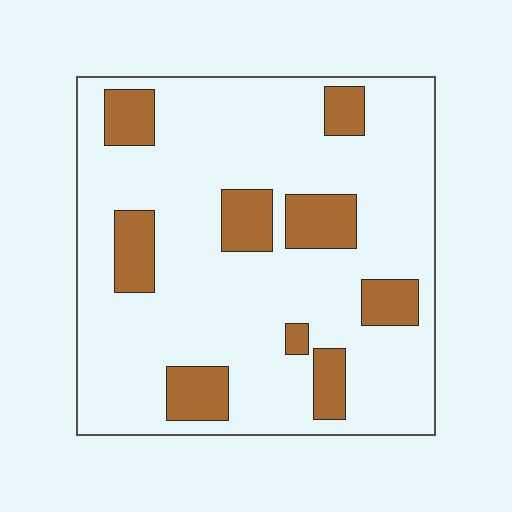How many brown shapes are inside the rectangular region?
9.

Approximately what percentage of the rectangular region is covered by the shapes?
Approximately 20%.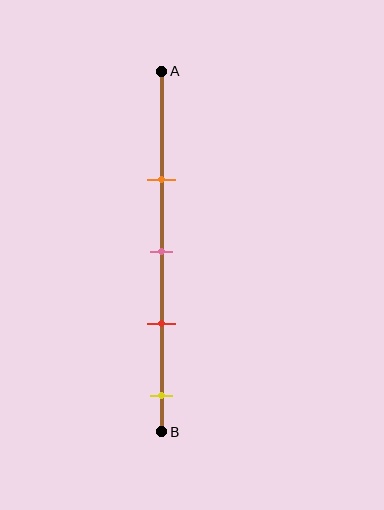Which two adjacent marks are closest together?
The pink and red marks are the closest adjacent pair.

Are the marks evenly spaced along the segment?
Yes, the marks are approximately evenly spaced.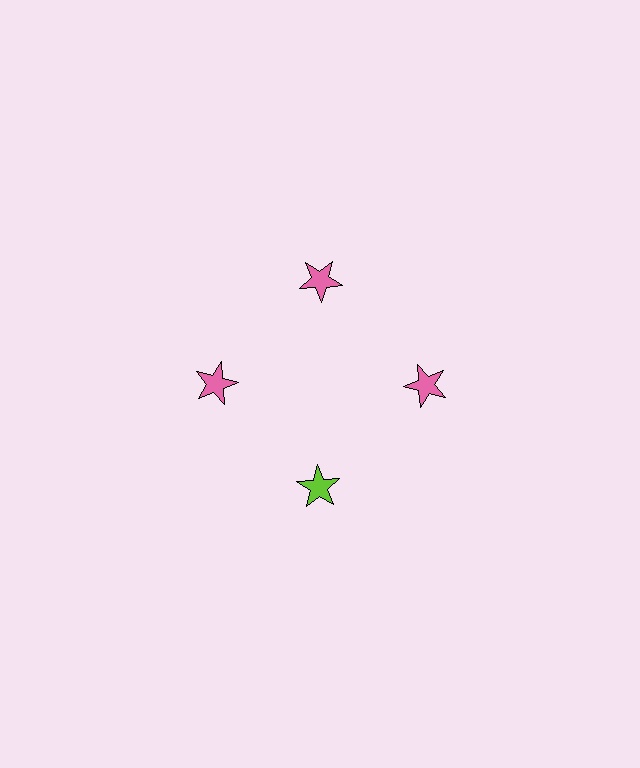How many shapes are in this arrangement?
There are 4 shapes arranged in a ring pattern.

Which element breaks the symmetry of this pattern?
The lime star at roughly the 6 o'clock position breaks the symmetry. All other shapes are pink stars.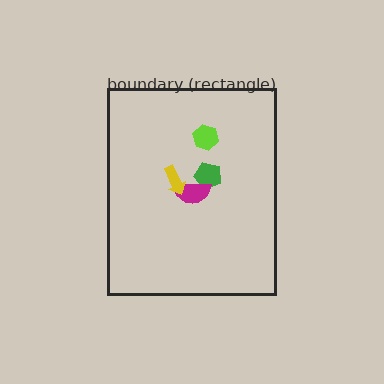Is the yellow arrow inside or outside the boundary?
Inside.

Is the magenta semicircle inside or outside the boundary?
Inside.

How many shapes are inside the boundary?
4 inside, 0 outside.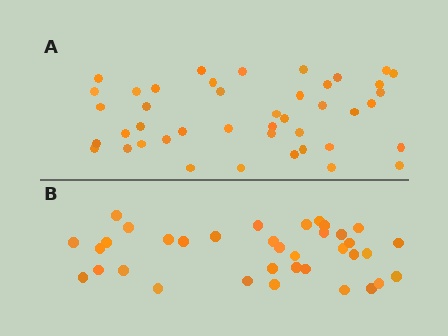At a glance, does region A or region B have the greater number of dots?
Region A (the top region) has more dots.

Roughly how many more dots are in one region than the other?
Region A has roughly 8 or so more dots than region B.